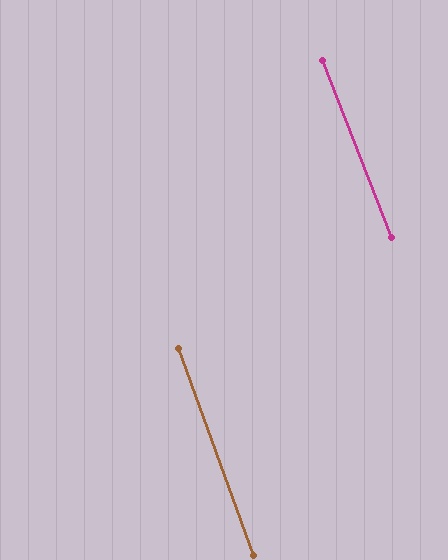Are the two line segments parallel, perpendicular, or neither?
Parallel — their directions differ by only 1.4°.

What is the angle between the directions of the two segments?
Approximately 1 degree.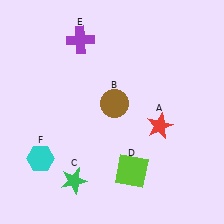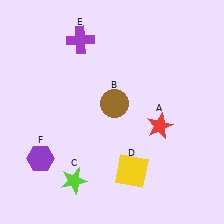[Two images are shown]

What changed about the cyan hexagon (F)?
In Image 1, F is cyan. In Image 2, it changed to purple.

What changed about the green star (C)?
In Image 1, C is green. In Image 2, it changed to lime.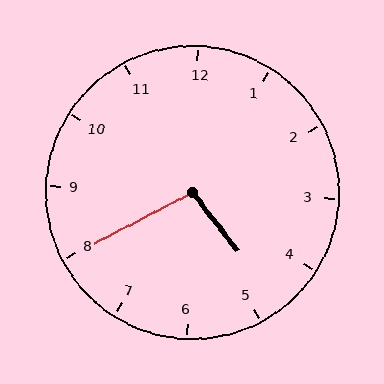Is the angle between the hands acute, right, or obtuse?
It is obtuse.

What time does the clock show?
4:40.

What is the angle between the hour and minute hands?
Approximately 100 degrees.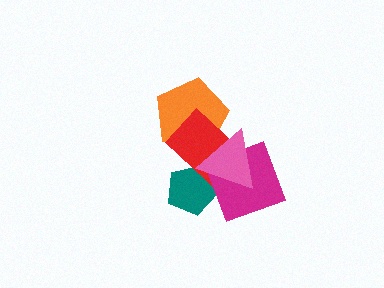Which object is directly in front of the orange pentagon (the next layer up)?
The red rectangle is directly in front of the orange pentagon.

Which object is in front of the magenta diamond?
The pink triangle is in front of the magenta diamond.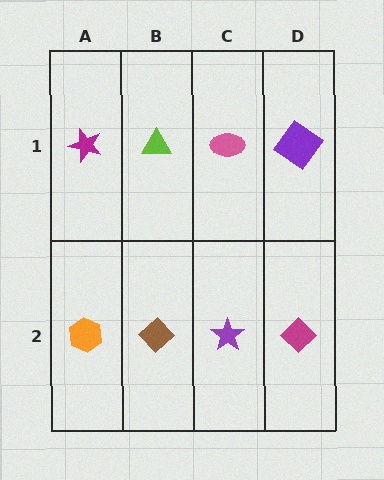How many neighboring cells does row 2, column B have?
3.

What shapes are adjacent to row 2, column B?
A lime triangle (row 1, column B), an orange hexagon (row 2, column A), a purple star (row 2, column C).